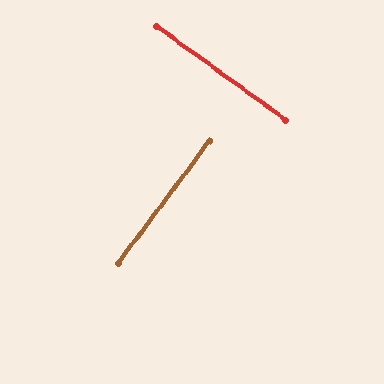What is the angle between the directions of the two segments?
Approximately 89 degrees.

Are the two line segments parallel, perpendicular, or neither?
Perpendicular — they meet at approximately 89°.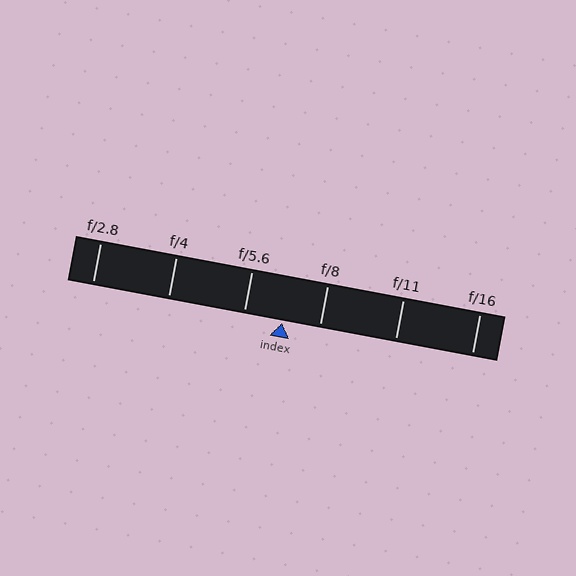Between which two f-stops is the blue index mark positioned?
The index mark is between f/5.6 and f/8.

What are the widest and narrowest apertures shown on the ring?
The widest aperture shown is f/2.8 and the narrowest is f/16.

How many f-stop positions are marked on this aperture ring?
There are 6 f-stop positions marked.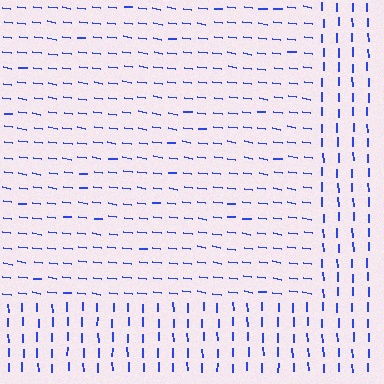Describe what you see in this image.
The image is filled with small blue line segments. A rectangle region in the image has lines oriented differently from the surrounding lines, creating a visible texture boundary.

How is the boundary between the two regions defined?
The boundary is defined purely by a change in line orientation (approximately 81 degrees difference). All lines are the same color and thickness.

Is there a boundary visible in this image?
Yes, there is a texture boundary formed by a change in line orientation.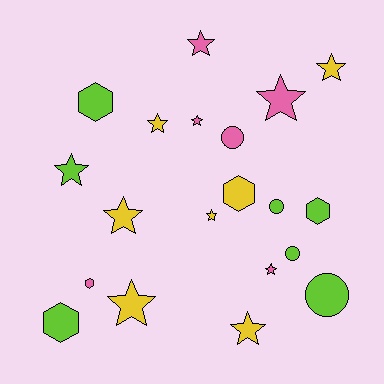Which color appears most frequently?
Yellow, with 7 objects.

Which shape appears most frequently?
Star, with 11 objects.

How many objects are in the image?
There are 20 objects.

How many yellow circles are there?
There are no yellow circles.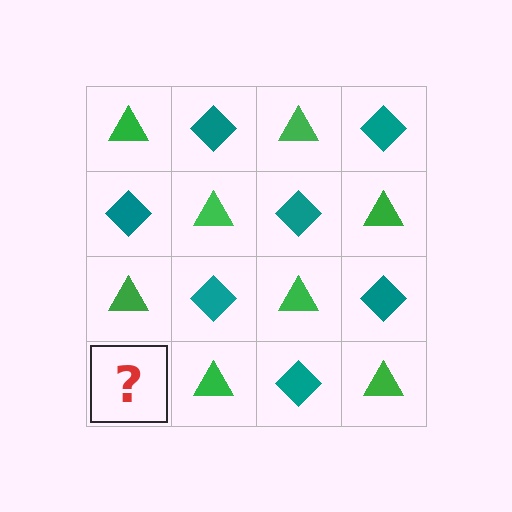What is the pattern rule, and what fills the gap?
The rule is that it alternates green triangle and teal diamond in a checkerboard pattern. The gap should be filled with a teal diamond.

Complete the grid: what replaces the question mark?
The question mark should be replaced with a teal diamond.